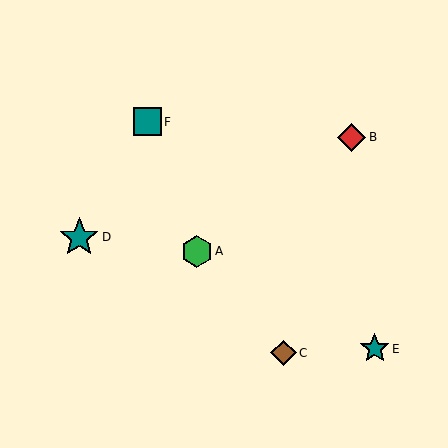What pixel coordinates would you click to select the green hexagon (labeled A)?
Click at (197, 251) to select the green hexagon A.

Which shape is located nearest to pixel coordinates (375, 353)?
The teal star (labeled E) at (375, 349) is nearest to that location.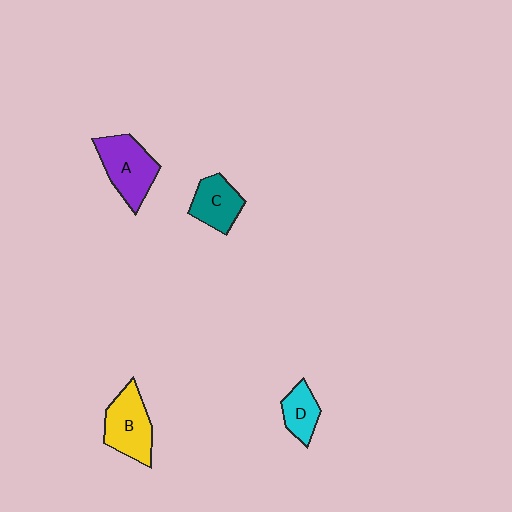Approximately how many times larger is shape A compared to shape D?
Approximately 1.8 times.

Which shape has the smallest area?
Shape D (cyan).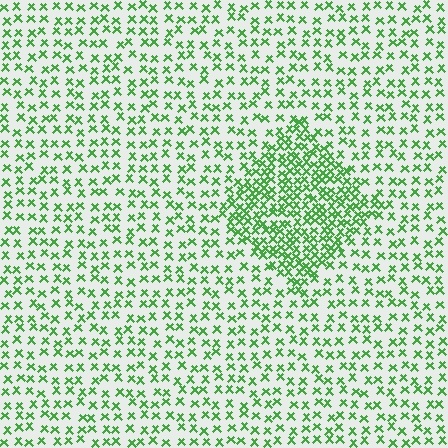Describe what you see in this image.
The image contains small green elements arranged at two different densities. A diamond-shaped region is visible where the elements are more densely packed than the surrounding area.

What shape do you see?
I see a diamond.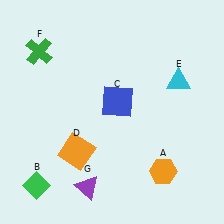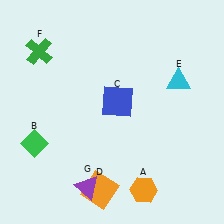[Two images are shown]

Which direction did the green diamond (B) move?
The green diamond (B) moved up.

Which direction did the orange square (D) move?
The orange square (D) moved down.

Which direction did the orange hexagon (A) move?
The orange hexagon (A) moved left.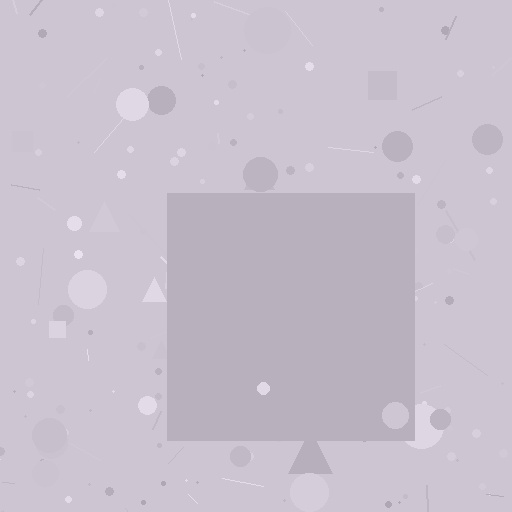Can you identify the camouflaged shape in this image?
The camouflaged shape is a square.